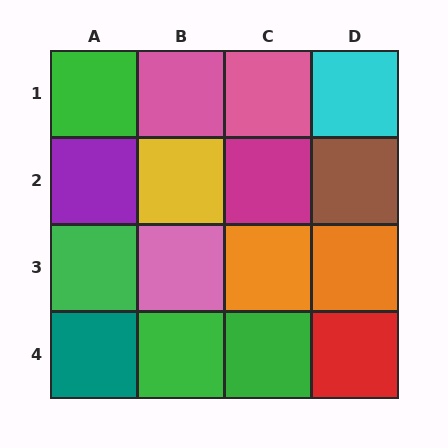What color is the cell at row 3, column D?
Orange.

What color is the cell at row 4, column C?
Green.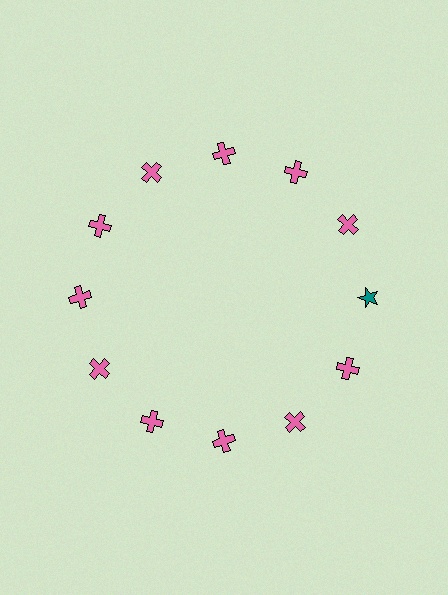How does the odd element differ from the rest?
It differs in both color (teal instead of pink) and shape (star instead of cross).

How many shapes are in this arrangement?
There are 12 shapes arranged in a ring pattern.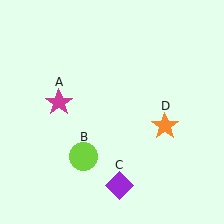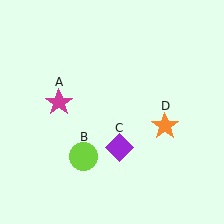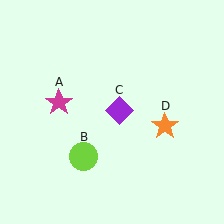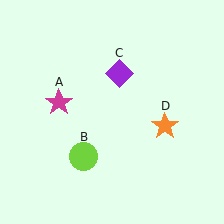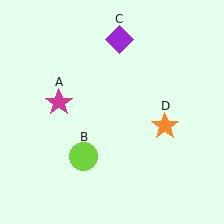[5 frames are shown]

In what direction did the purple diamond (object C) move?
The purple diamond (object C) moved up.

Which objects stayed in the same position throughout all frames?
Magenta star (object A) and lime circle (object B) and orange star (object D) remained stationary.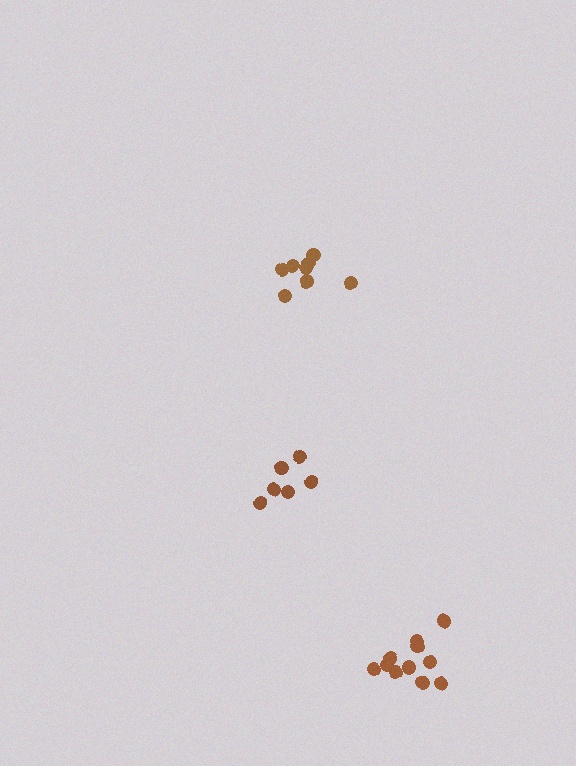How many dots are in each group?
Group 1: 6 dots, Group 2: 8 dots, Group 3: 11 dots (25 total).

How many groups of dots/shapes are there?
There are 3 groups.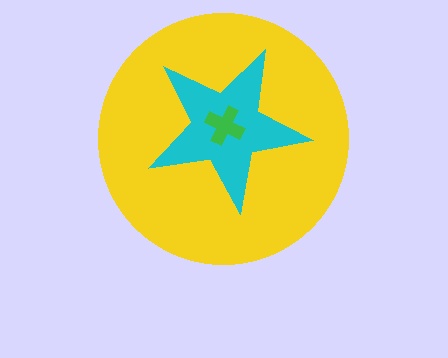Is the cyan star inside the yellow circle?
Yes.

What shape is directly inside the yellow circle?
The cyan star.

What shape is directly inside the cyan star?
The green cross.